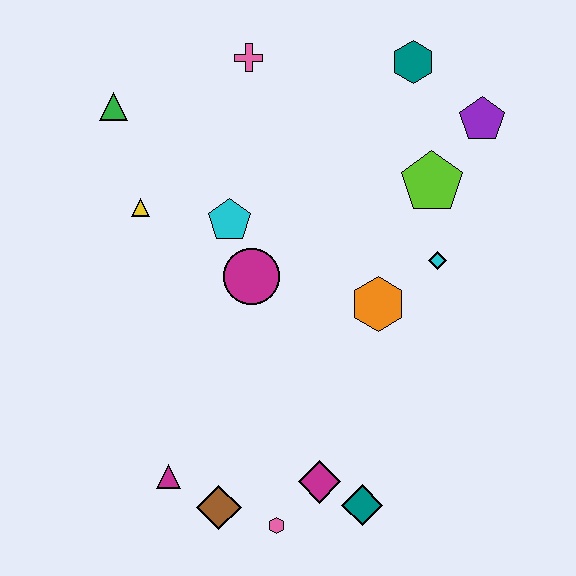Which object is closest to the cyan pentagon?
The magenta circle is closest to the cyan pentagon.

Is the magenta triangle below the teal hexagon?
Yes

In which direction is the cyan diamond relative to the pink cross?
The cyan diamond is below the pink cross.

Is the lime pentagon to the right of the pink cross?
Yes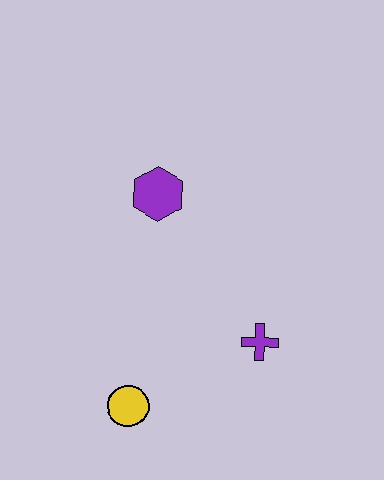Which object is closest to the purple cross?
The yellow circle is closest to the purple cross.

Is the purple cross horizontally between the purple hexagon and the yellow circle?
No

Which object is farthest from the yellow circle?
The purple hexagon is farthest from the yellow circle.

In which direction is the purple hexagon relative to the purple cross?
The purple hexagon is above the purple cross.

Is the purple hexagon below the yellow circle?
No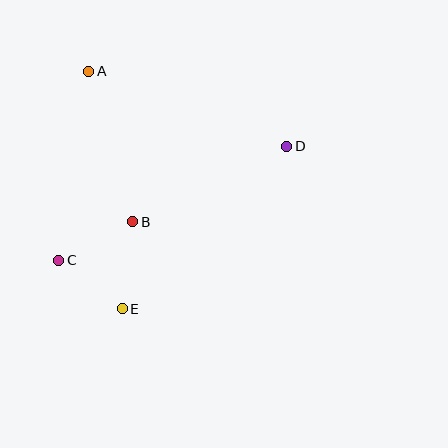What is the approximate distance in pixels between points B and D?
The distance between B and D is approximately 171 pixels.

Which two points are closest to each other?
Points C and E are closest to each other.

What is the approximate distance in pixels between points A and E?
The distance between A and E is approximately 240 pixels.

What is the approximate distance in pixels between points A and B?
The distance between A and B is approximately 157 pixels.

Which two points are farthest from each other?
Points C and D are farthest from each other.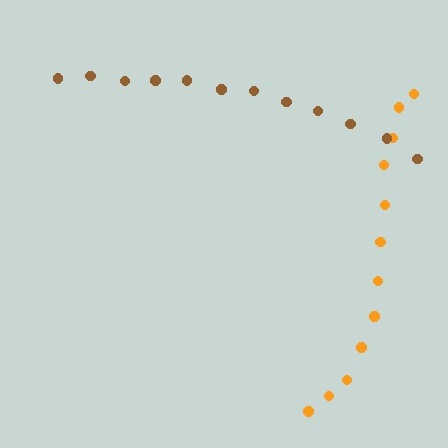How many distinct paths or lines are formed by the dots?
There are 2 distinct paths.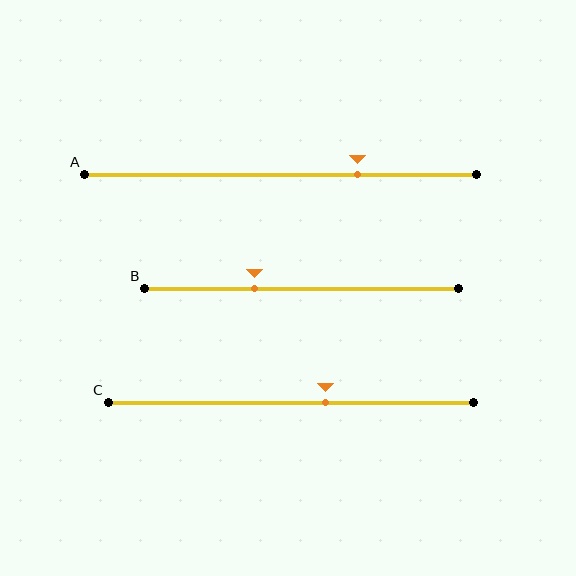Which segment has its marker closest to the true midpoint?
Segment C has its marker closest to the true midpoint.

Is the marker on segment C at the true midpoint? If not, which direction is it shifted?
No, the marker on segment C is shifted to the right by about 9% of the segment length.